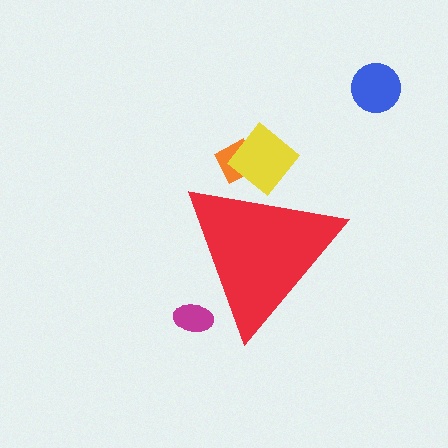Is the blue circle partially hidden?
No, the blue circle is fully visible.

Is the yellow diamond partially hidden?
Yes, the yellow diamond is partially hidden behind the red triangle.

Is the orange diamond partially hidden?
Yes, the orange diamond is partially hidden behind the red triangle.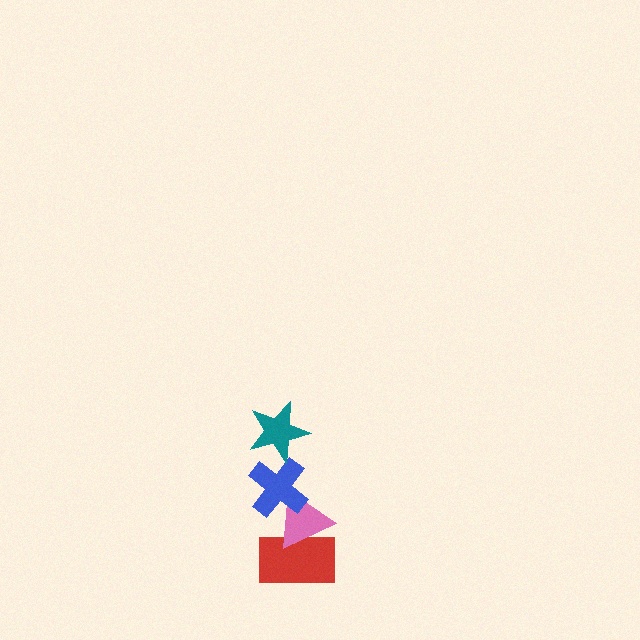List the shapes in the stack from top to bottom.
From top to bottom: the teal star, the blue cross, the pink triangle, the red rectangle.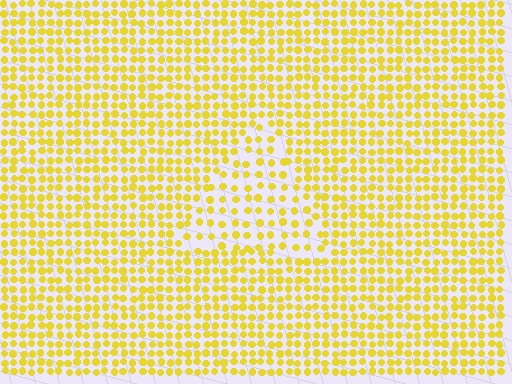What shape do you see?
I see a triangle.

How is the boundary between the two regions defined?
The boundary is defined by a change in element density (approximately 1.7x ratio). All elements are the same color, size, and shape.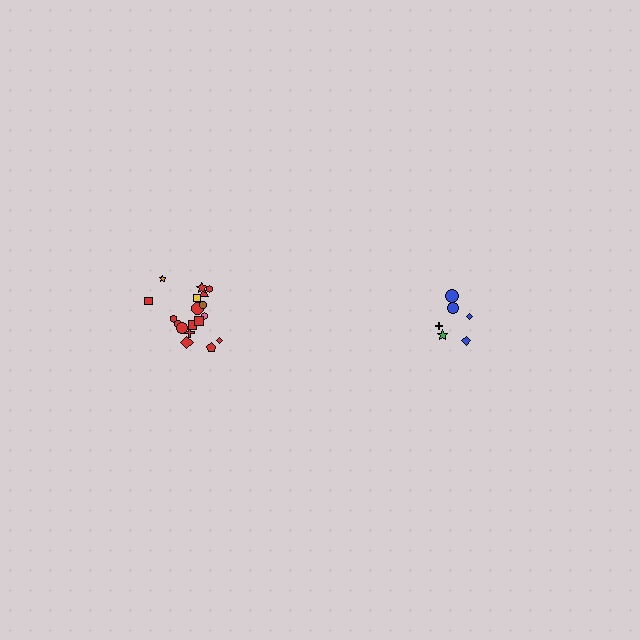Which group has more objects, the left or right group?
The left group.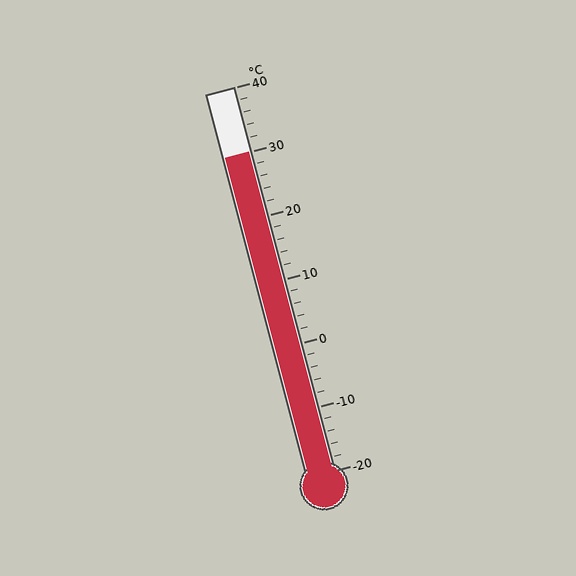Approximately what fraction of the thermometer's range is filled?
The thermometer is filled to approximately 85% of its range.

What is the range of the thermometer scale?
The thermometer scale ranges from -20°C to 40°C.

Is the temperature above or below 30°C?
The temperature is at 30°C.